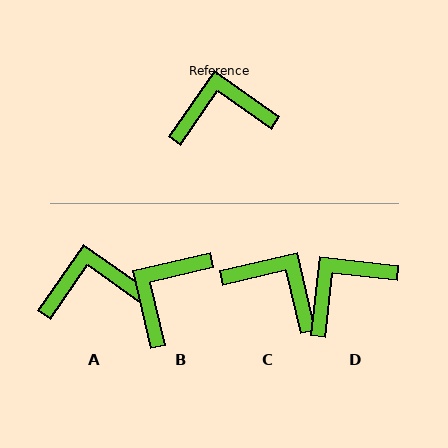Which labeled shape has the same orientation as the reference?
A.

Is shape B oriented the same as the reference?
No, it is off by about 48 degrees.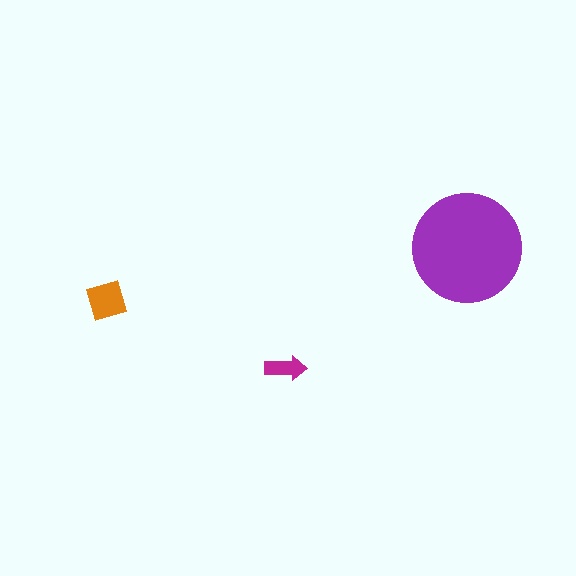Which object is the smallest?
The magenta arrow.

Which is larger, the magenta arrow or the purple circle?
The purple circle.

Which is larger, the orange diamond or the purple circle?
The purple circle.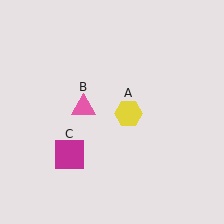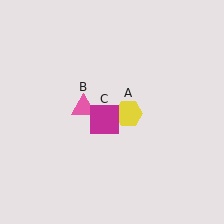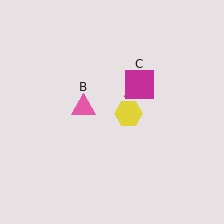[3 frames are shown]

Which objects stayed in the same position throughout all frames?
Yellow hexagon (object A) and pink triangle (object B) remained stationary.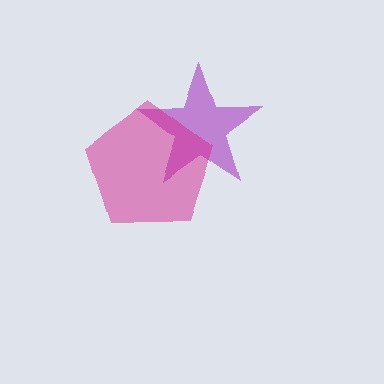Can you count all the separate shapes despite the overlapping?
Yes, there are 2 separate shapes.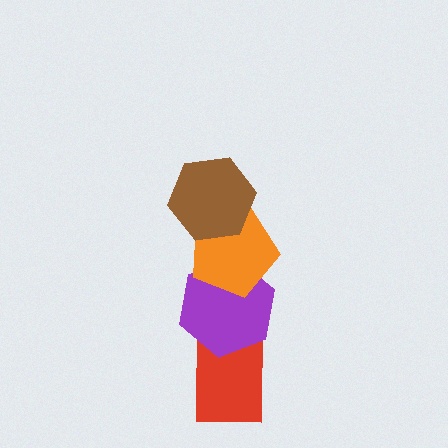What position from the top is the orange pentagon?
The orange pentagon is 2nd from the top.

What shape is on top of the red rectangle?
The purple hexagon is on top of the red rectangle.